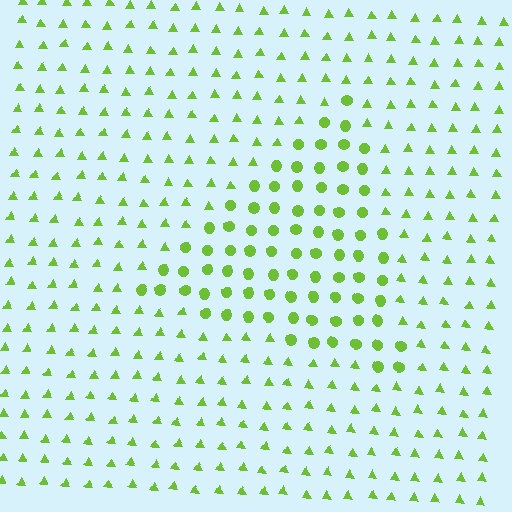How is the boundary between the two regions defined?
The boundary is defined by a change in element shape: circles inside vs. triangles outside. All elements share the same color and spacing.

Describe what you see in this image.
The image is filled with small lime elements arranged in a uniform grid. A triangle-shaped region contains circles, while the surrounding area contains triangles. The boundary is defined purely by the change in element shape.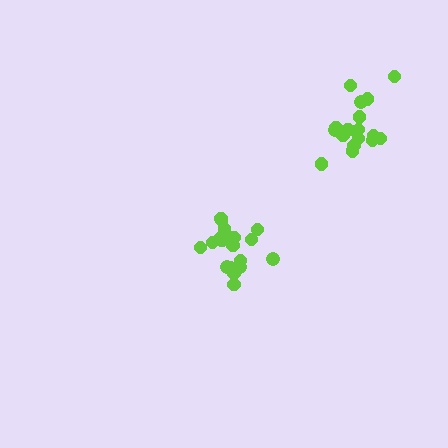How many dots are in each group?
Group 1: 19 dots, Group 2: 18 dots (37 total).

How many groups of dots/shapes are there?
There are 2 groups.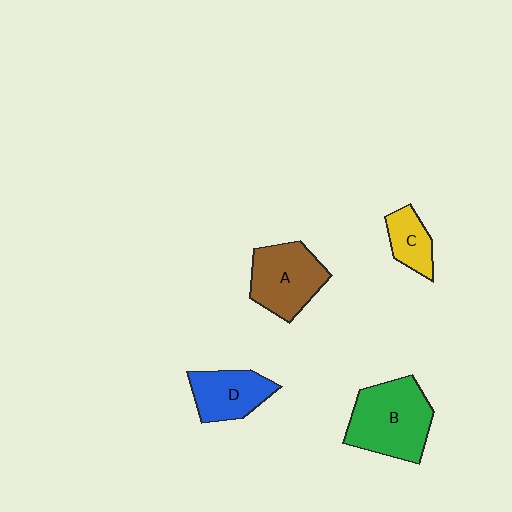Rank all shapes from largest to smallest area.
From largest to smallest: B (green), A (brown), D (blue), C (yellow).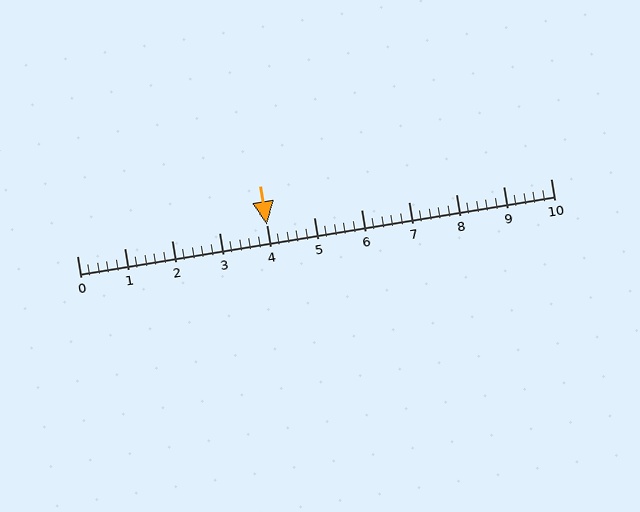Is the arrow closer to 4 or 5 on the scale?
The arrow is closer to 4.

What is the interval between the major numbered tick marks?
The major tick marks are spaced 1 units apart.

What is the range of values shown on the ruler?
The ruler shows values from 0 to 10.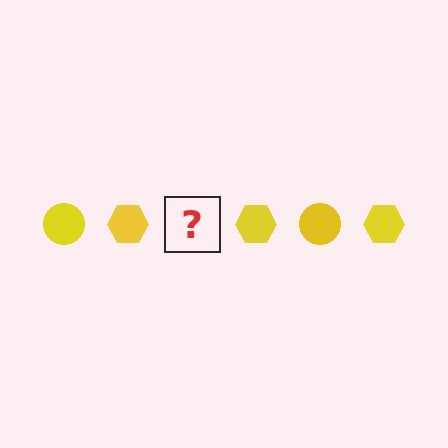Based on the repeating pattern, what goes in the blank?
The blank should be a yellow circle.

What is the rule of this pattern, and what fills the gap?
The rule is that the pattern cycles through circle, hexagon shapes in yellow. The gap should be filled with a yellow circle.